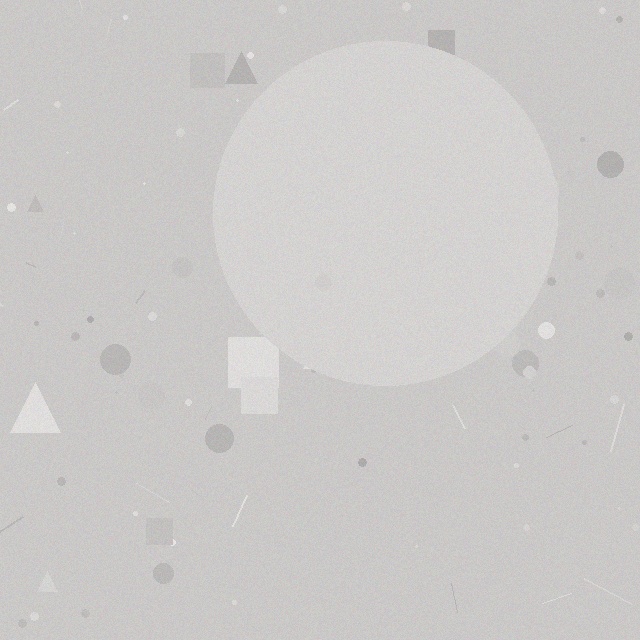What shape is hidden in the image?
A circle is hidden in the image.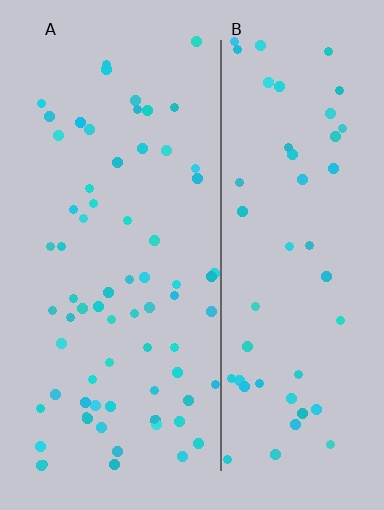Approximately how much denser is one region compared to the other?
Approximately 1.4× — region A over region B.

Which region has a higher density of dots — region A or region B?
A (the left).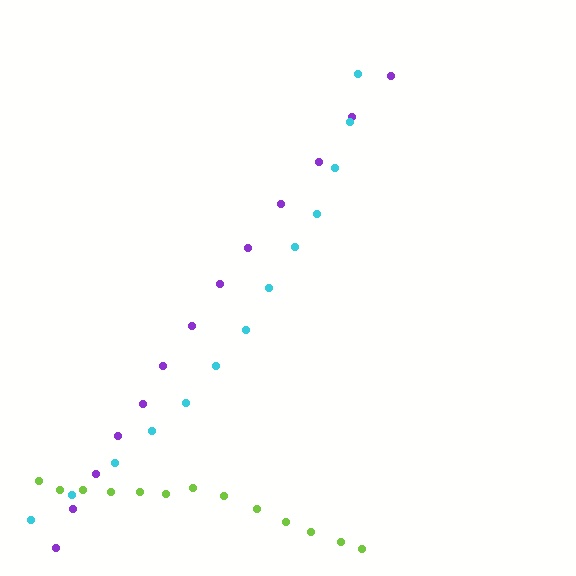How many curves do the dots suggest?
There are 3 distinct paths.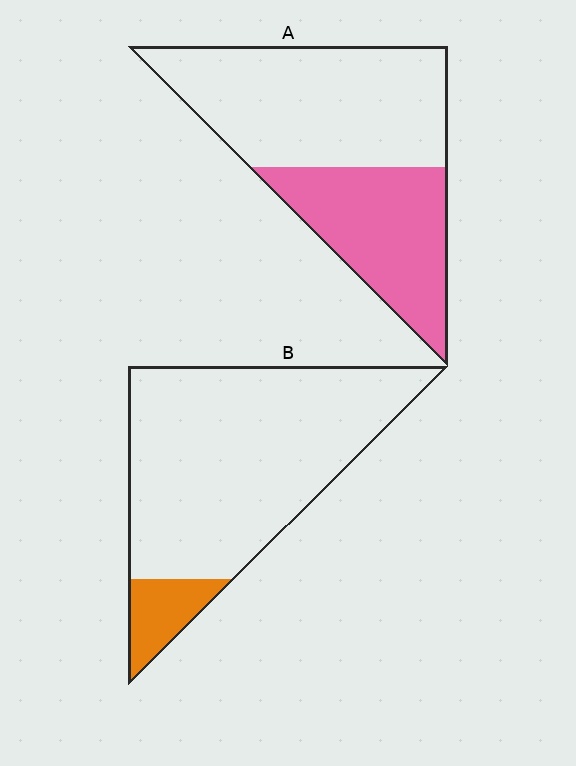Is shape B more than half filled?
No.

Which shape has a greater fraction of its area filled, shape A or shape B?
Shape A.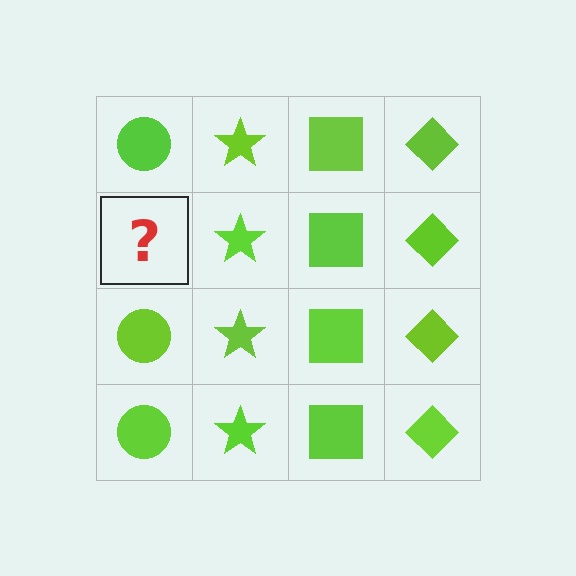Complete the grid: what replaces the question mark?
The question mark should be replaced with a lime circle.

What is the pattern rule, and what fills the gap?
The rule is that each column has a consistent shape. The gap should be filled with a lime circle.